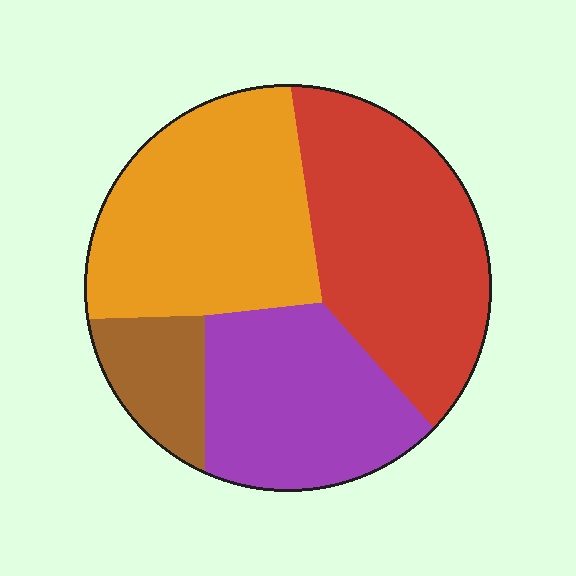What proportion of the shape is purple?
Purple covers 25% of the shape.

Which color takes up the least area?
Brown, at roughly 10%.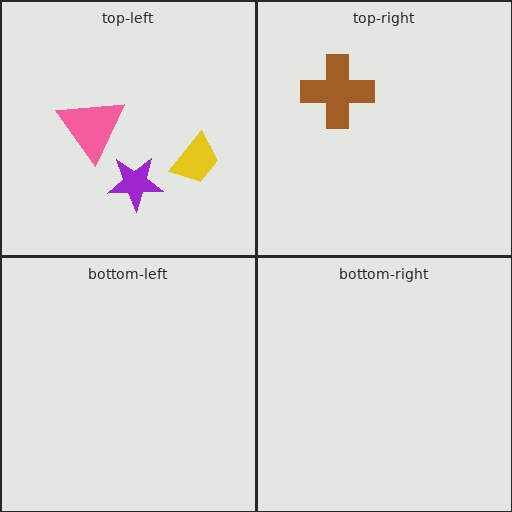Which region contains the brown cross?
The top-right region.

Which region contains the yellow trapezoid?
The top-left region.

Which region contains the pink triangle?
The top-left region.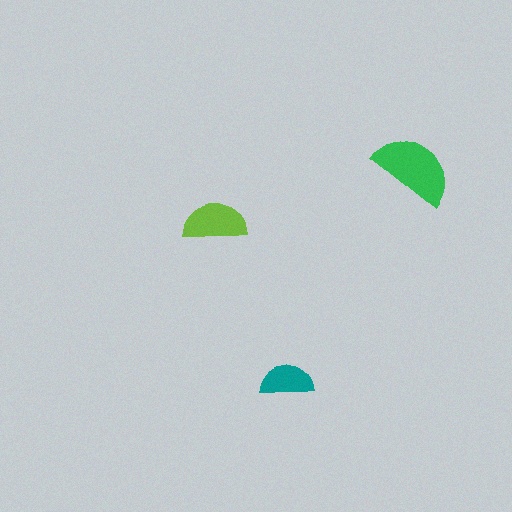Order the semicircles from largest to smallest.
the green one, the lime one, the teal one.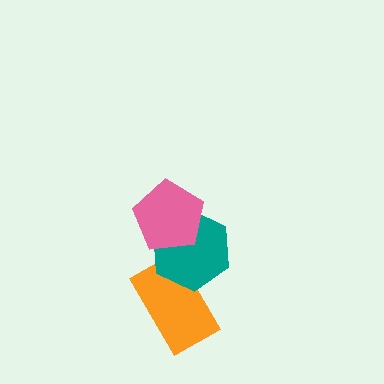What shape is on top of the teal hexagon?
The pink pentagon is on top of the teal hexagon.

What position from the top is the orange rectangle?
The orange rectangle is 3rd from the top.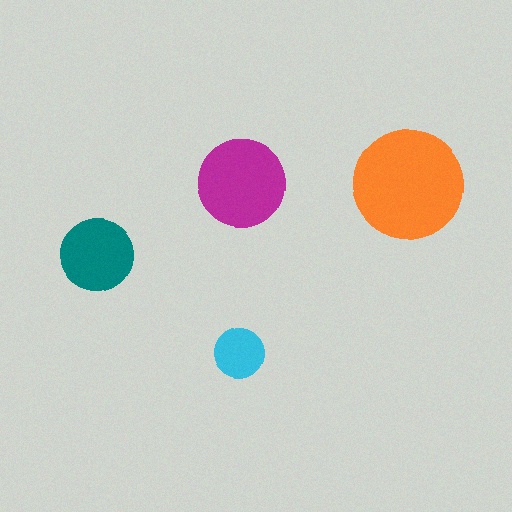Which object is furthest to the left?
The teal circle is leftmost.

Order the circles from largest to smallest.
the orange one, the magenta one, the teal one, the cyan one.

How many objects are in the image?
There are 4 objects in the image.